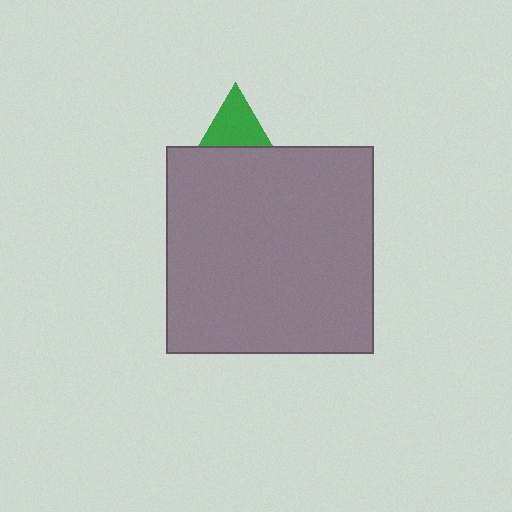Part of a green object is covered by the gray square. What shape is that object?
It is a triangle.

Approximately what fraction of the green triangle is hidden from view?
Roughly 59% of the green triangle is hidden behind the gray square.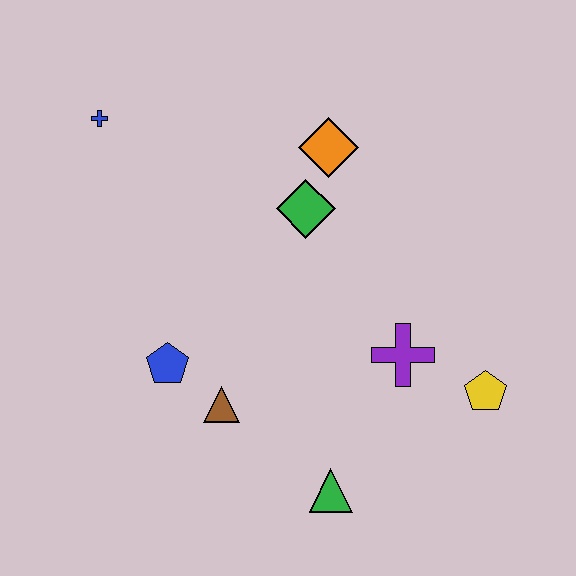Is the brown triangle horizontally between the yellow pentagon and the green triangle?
No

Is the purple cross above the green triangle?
Yes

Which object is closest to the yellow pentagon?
The purple cross is closest to the yellow pentagon.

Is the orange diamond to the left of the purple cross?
Yes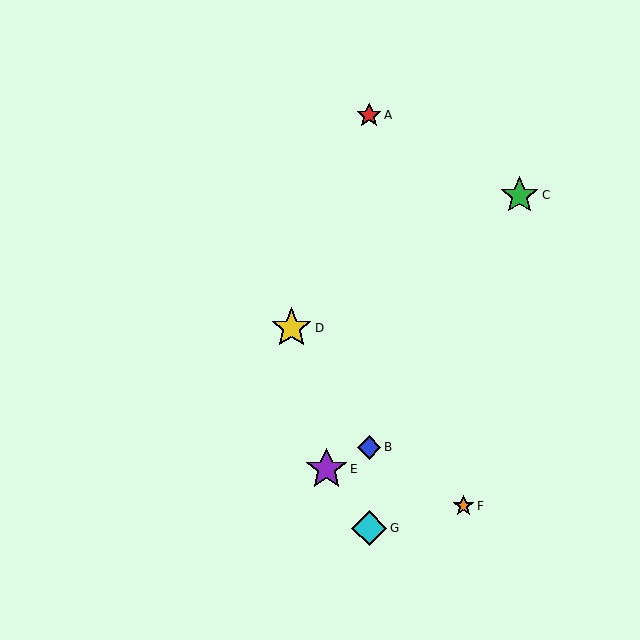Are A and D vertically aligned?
No, A is at x≈369 and D is at x≈292.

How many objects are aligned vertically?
3 objects (A, B, G) are aligned vertically.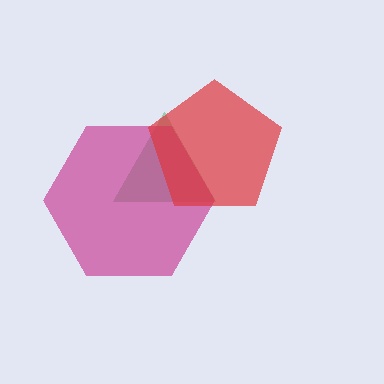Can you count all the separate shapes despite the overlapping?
Yes, there are 3 separate shapes.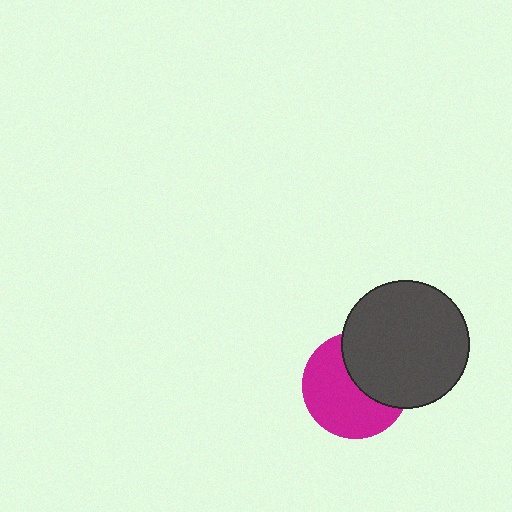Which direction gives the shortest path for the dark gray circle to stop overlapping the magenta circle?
Moving toward the upper-right gives the shortest separation.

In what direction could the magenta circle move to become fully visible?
The magenta circle could move toward the lower-left. That would shift it out from behind the dark gray circle entirely.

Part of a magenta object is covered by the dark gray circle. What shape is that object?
It is a circle.